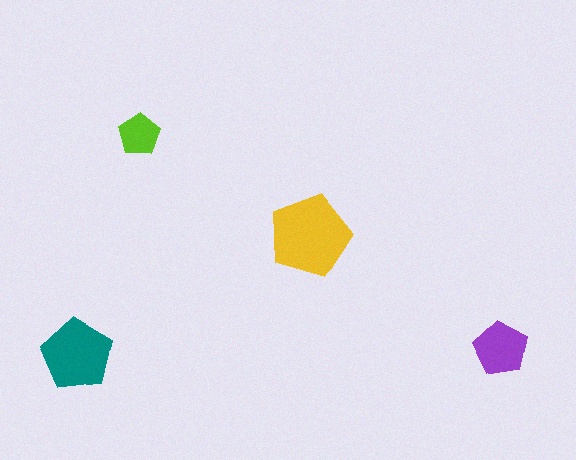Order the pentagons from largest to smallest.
the yellow one, the teal one, the purple one, the lime one.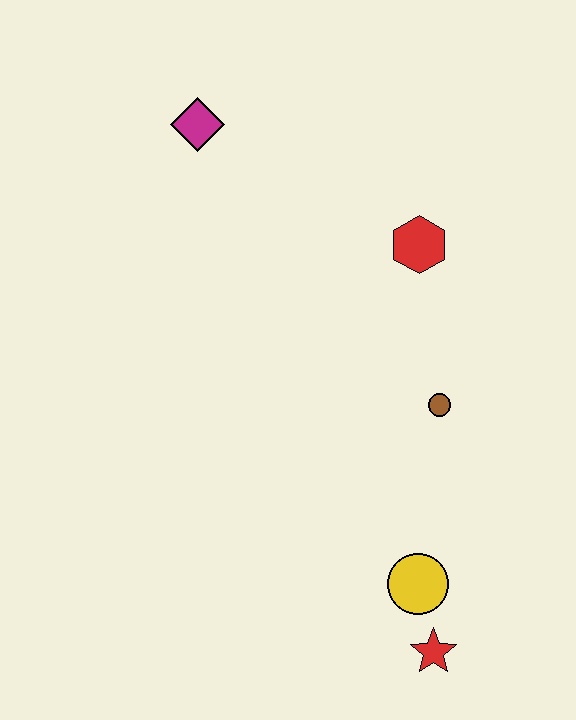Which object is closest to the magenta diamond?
The red hexagon is closest to the magenta diamond.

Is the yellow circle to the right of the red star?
No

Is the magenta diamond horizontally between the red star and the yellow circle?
No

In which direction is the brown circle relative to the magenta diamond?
The brown circle is below the magenta diamond.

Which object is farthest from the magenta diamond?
The red star is farthest from the magenta diamond.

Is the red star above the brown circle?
No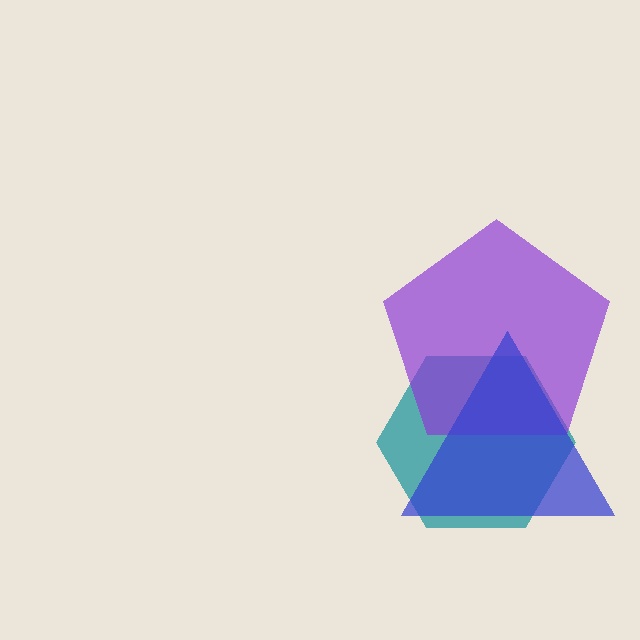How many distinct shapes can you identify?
There are 3 distinct shapes: a teal hexagon, a purple pentagon, a blue triangle.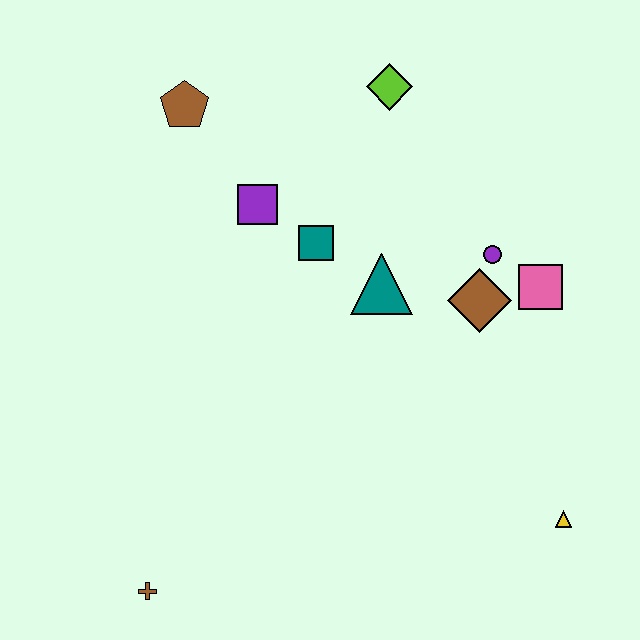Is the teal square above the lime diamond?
No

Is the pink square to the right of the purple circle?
Yes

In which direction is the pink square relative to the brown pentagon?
The pink square is to the right of the brown pentagon.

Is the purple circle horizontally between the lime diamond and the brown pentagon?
No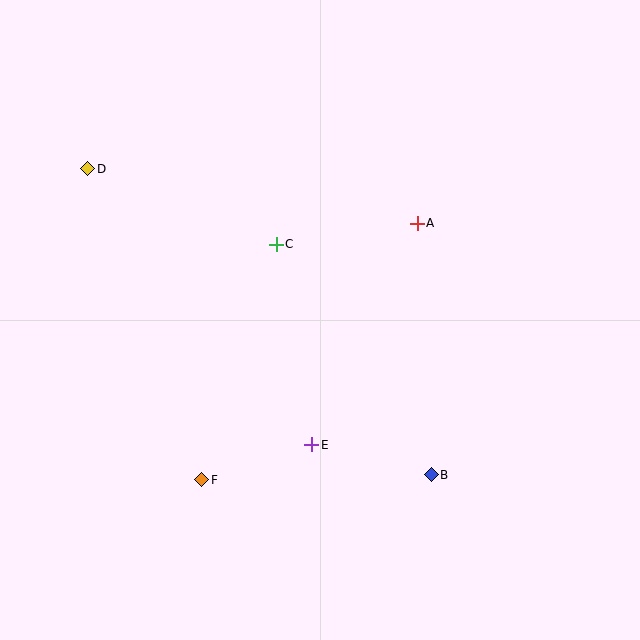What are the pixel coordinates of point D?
Point D is at (88, 169).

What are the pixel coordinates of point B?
Point B is at (431, 475).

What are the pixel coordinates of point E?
Point E is at (312, 445).